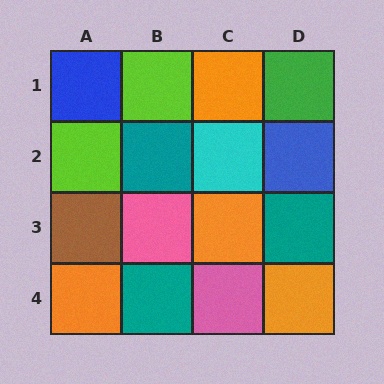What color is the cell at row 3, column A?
Brown.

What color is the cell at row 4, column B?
Teal.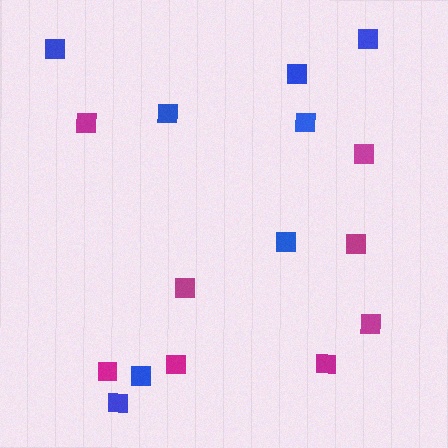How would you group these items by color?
There are 2 groups: one group of blue squares (8) and one group of magenta squares (8).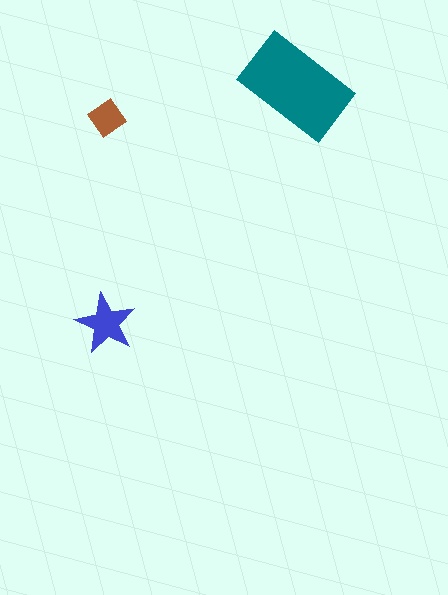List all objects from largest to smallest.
The teal rectangle, the blue star, the brown diamond.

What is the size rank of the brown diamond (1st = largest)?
3rd.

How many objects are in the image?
There are 3 objects in the image.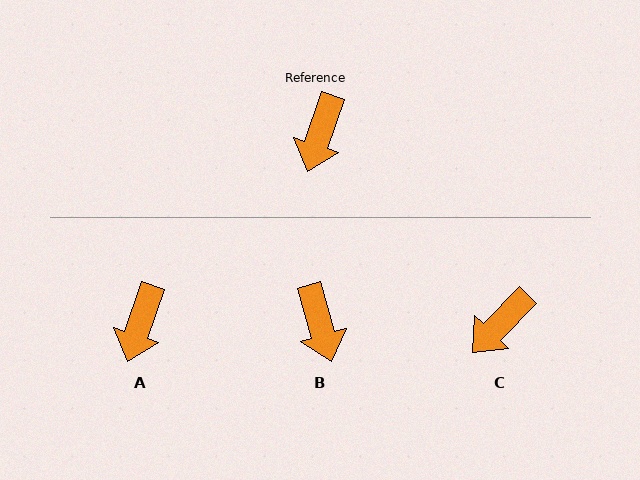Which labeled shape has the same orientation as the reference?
A.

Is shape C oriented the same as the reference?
No, it is off by about 25 degrees.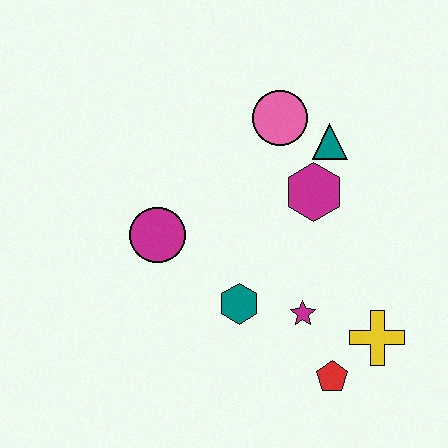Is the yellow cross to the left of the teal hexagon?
No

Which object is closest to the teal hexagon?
The magenta star is closest to the teal hexagon.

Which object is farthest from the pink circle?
The red pentagon is farthest from the pink circle.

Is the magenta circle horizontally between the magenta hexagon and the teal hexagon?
No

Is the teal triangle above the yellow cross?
Yes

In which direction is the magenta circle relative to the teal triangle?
The magenta circle is to the left of the teal triangle.